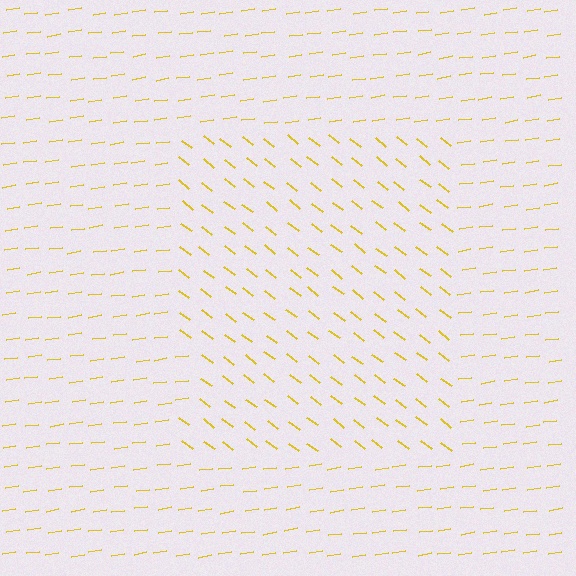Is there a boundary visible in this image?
Yes, there is a texture boundary formed by a change in line orientation.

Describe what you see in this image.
The image is filled with small yellow line segments. A rectangle region in the image has lines oriented differently from the surrounding lines, creating a visible texture boundary.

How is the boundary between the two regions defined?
The boundary is defined purely by a change in line orientation (approximately 45 degrees difference). All lines are the same color and thickness.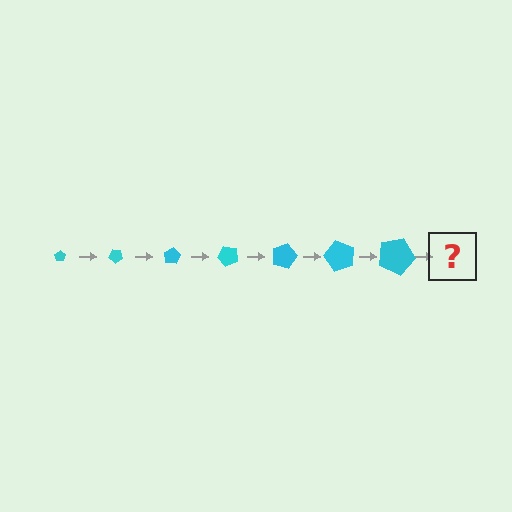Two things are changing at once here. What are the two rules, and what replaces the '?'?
The two rules are that the pentagon grows larger each step and it rotates 40 degrees each step. The '?' should be a pentagon, larger than the previous one and rotated 280 degrees from the start.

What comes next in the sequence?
The next element should be a pentagon, larger than the previous one and rotated 280 degrees from the start.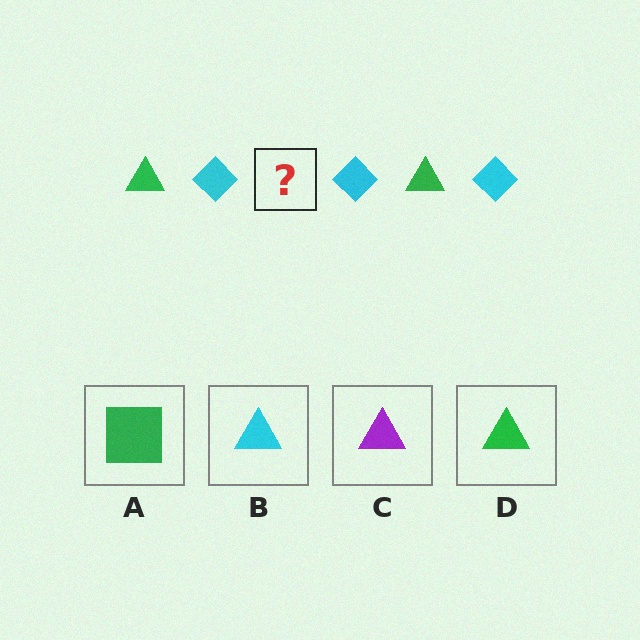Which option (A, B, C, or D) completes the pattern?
D.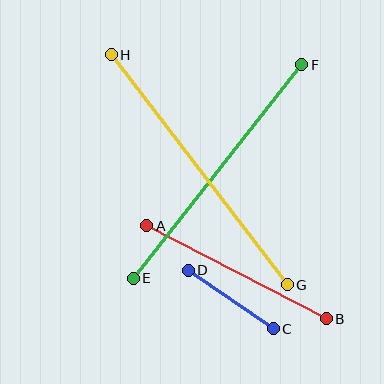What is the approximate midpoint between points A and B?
The midpoint is at approximately (236, 272) pixels.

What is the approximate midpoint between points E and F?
The midpoint is at approximately (218, 172) pixels.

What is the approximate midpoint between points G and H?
The midpoint is at approximately (199, 170) pixels.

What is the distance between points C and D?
The distance is approximately 103 pixels.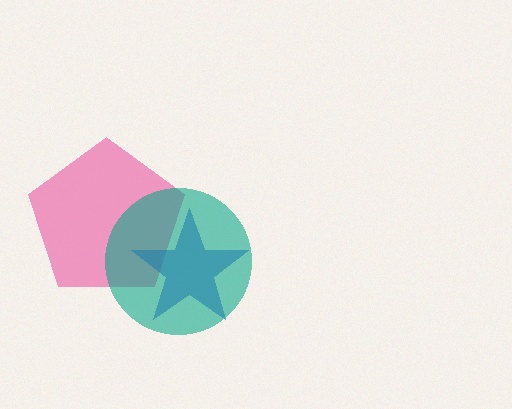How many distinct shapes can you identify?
There are 3 distinct shapes: a pink pentagon, a blue star, a teal circle.